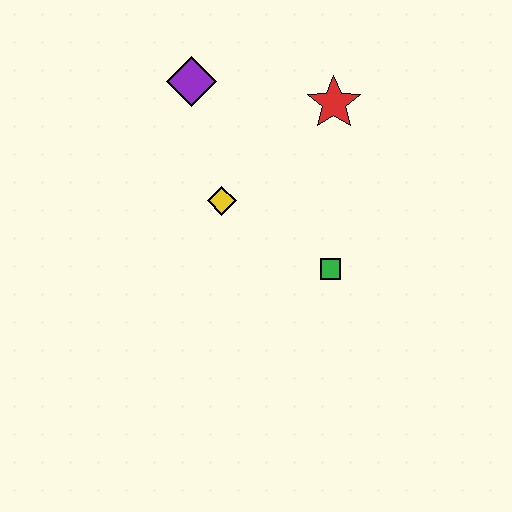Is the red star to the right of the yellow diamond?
Yes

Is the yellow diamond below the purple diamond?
Yes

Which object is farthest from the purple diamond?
The green square is farthest from the purple diamond.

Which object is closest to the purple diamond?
The yellow diamond is closest to the purple diamond.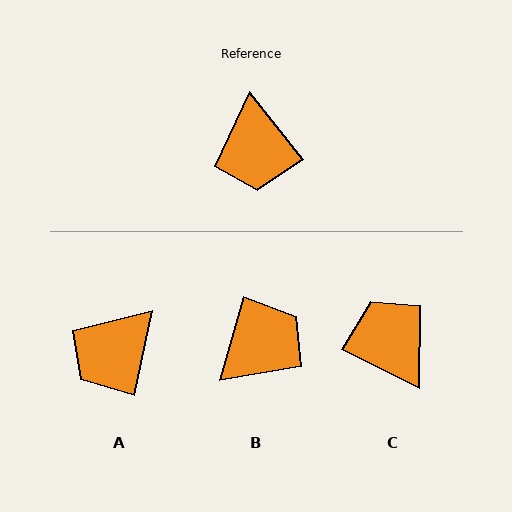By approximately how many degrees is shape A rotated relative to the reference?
Approximately 51 degrees clockwise.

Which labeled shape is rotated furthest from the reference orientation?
C, about 155 degrees away.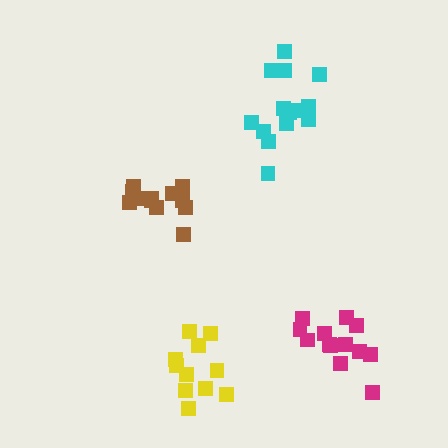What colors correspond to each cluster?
The clusters are colored: yellow, magenta, brown, cyan.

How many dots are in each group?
Group 1: 12 dots, Group 2: 13 dots, Group 3: 12 dots, Group 4: 14 dots (51 total).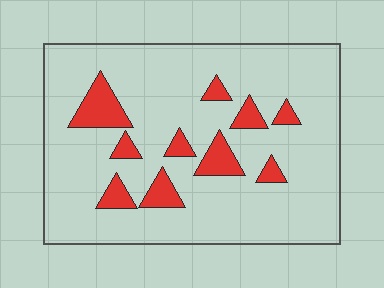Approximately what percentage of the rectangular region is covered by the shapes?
Approximately 15%.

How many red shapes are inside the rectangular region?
10.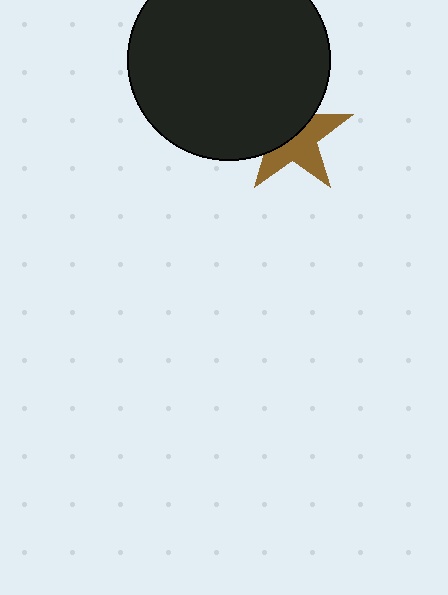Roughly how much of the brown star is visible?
About half of it is visible (roughly 52%).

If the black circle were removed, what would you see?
You would see the complete brown star.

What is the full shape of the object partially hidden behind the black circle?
The partially hidden object is a brown star.